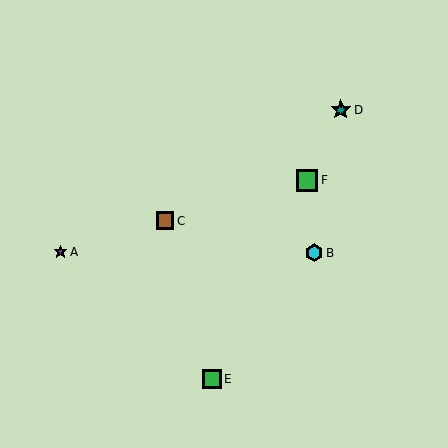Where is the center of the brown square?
The center of the brown square is at (165, 221).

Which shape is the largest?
The green square (labeled F) is the largest.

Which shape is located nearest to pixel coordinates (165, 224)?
The brown square (labeled C) at (165, 221) is nearest to that location.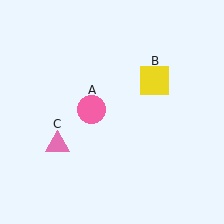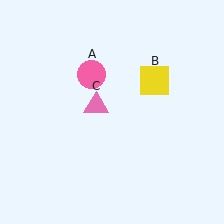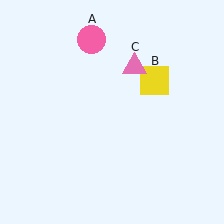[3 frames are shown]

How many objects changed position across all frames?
2 objects changed position: pink circle (object A), pink triangle (object C).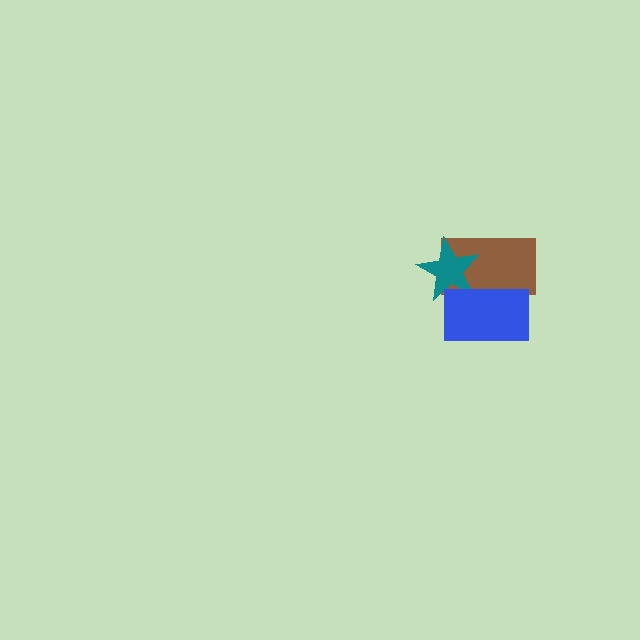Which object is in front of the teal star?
The blue rectangle is in front of the teal star.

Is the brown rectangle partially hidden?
Yes, it is partially covered by another shape.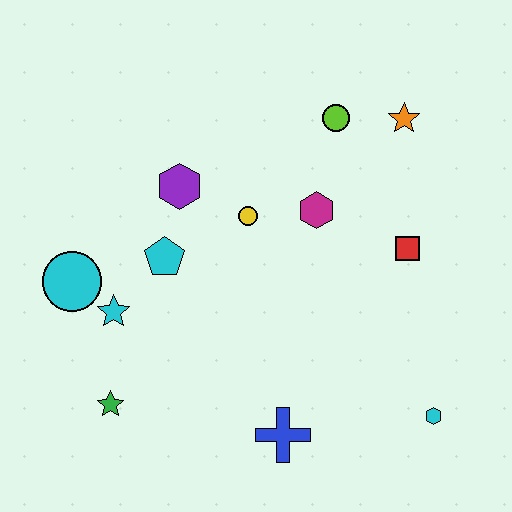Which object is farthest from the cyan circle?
The cyan hexagon is farthest from the cyan circle.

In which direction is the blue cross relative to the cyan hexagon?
The blue cross is to the left of the cyan hexagon.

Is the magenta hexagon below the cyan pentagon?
No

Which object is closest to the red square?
The magenta hexagon is closest to the red square.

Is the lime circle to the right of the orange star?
No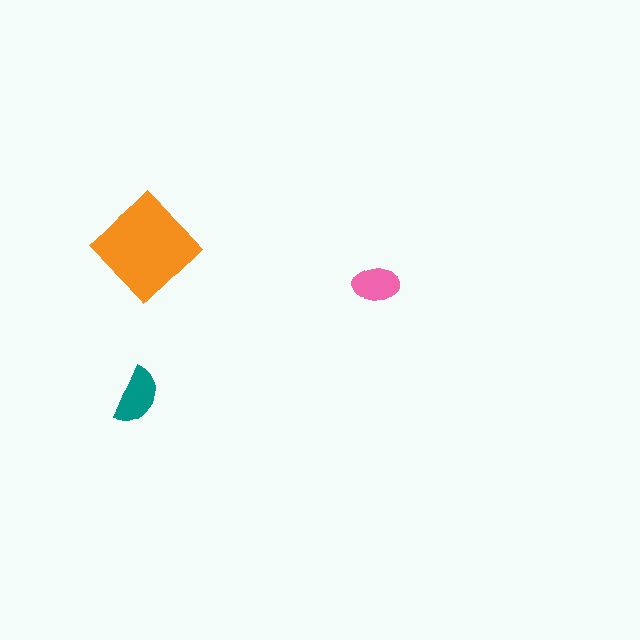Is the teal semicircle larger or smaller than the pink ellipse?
Larger.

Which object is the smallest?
The pink ellipse.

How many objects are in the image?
There are 3 objects in the image.